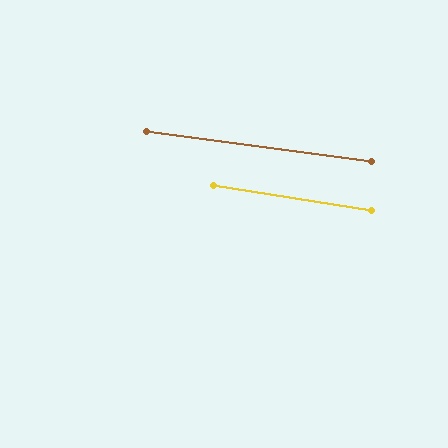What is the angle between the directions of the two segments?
Approximately 2 degrees.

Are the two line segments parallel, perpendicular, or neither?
Parallel — their directions differ by only 1.6°.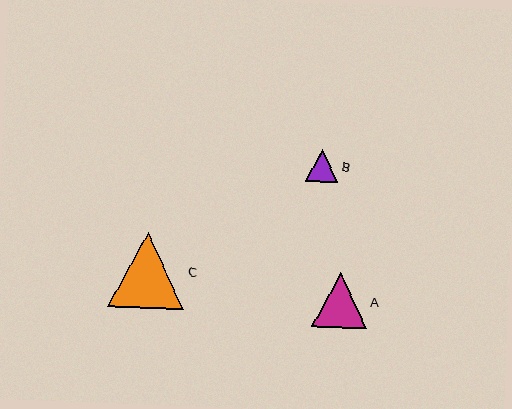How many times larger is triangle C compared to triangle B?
Triangle C is approximately 2.3 times the size of triangle B.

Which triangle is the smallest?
Triangle B is the smallest with a size of approximately 33 pixels.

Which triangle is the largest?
Triangle C is the largest with a size of approximately 76 pixels.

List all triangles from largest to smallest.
From largest to smallest: C, A, B.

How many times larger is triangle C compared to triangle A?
Triangle C is approximately 1.4 times the size of triangle A.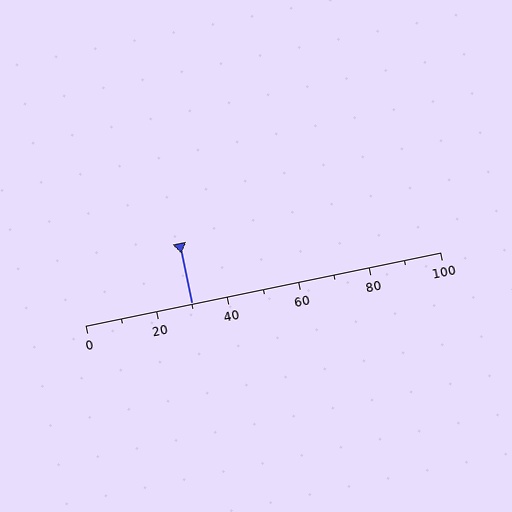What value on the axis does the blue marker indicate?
The marker indicates approximately 30.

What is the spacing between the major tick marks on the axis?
The major ticks are spaced 20 apart.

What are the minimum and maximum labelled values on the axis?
The axis runs from 0 to 100.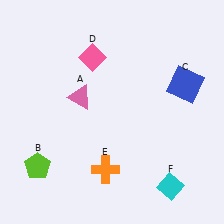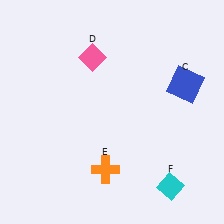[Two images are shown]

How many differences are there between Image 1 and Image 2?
There are 2 differences between the two images.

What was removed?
The pink triangle (A), the lime pentagon (B) were removed in Image 2.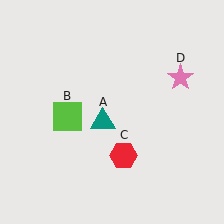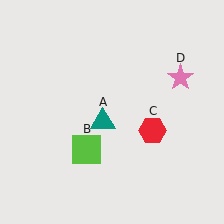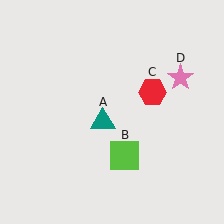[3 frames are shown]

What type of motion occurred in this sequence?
The lime square (object B), red hexagon (object C) rotated counterclockwise around the center of the scene.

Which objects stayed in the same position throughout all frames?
Teal triangle (object A) and pink star (object D) remained stationary.